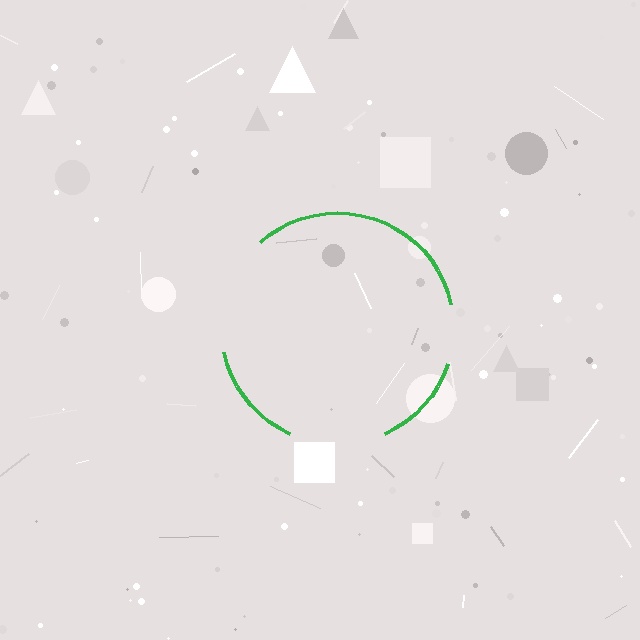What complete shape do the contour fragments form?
The contour fragments form a circle.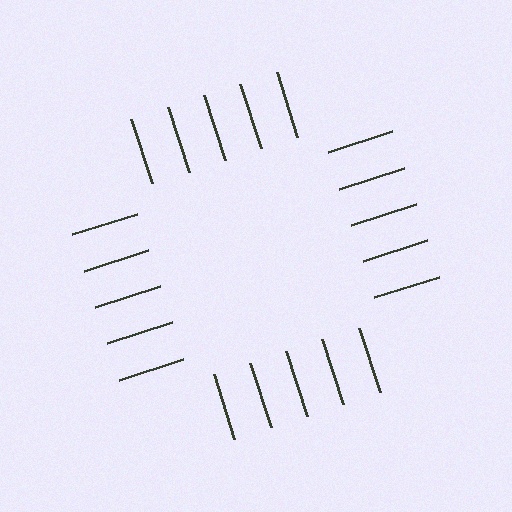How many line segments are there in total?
20 — 5 along each of the 4 edges.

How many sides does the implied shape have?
4 sides — the line-ends trace a square.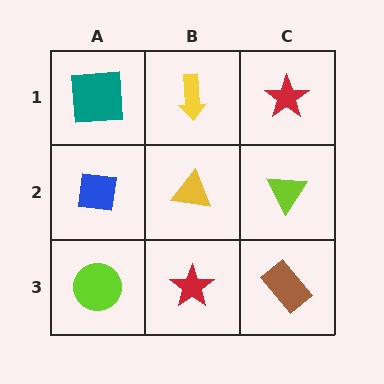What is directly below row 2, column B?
A red star.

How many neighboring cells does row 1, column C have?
2.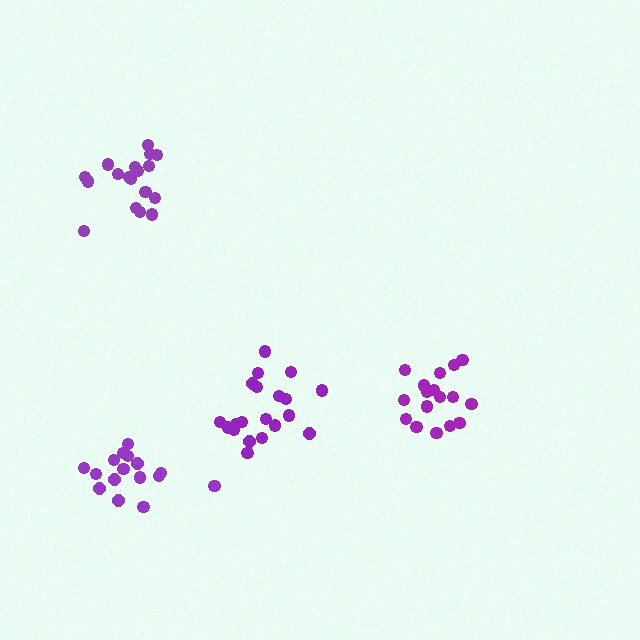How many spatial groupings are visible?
There are 4 spatial groupings.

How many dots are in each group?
Group 1: 19 dots, Group 2: 17 dots, Group 3: 20 dots, Group 4: 16 dots (72 total).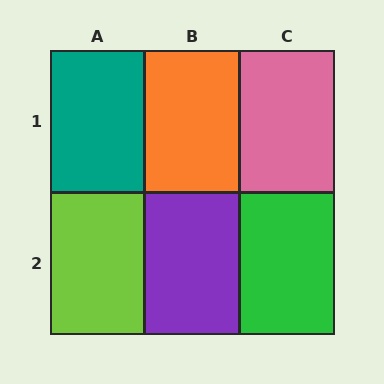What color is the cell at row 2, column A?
Lime.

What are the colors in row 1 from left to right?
Teal, orange, pink.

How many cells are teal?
1 cell is teal.